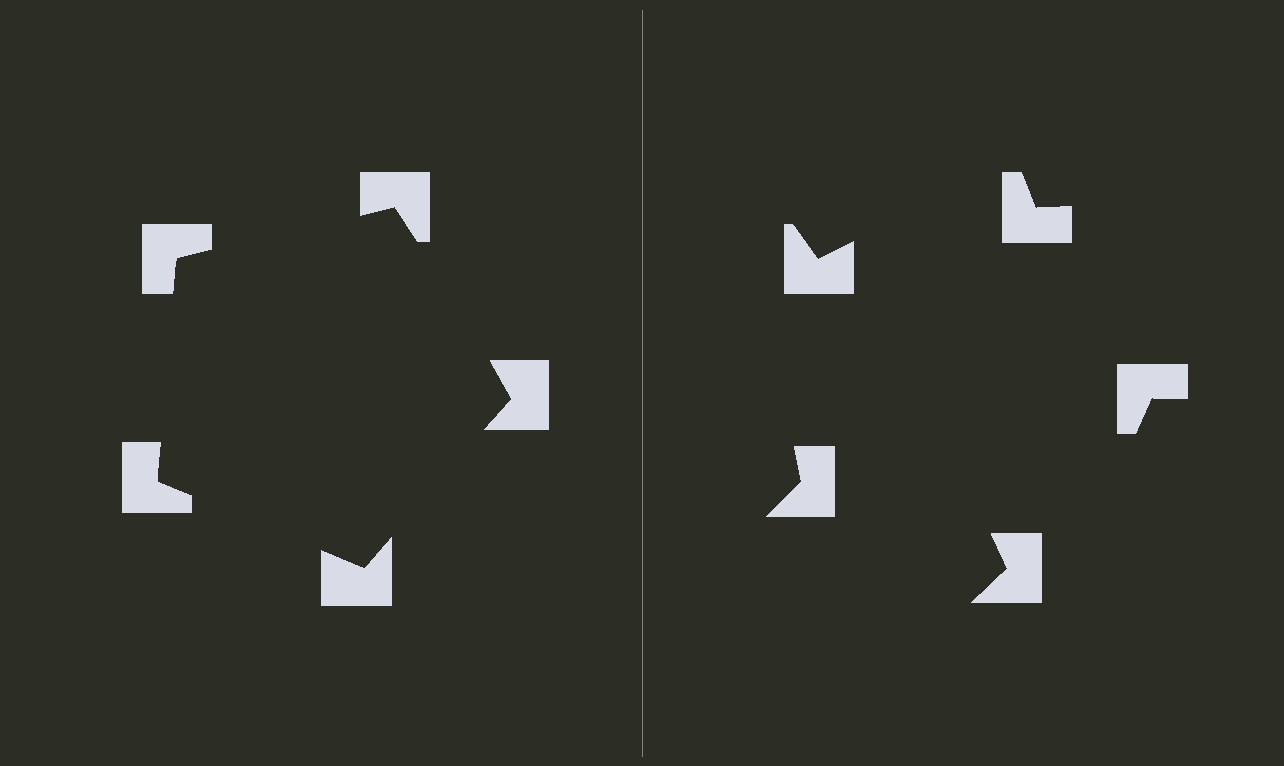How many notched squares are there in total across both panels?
10 — 5 on each side.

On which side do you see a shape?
An illusory pentagon appears on the left side. On the right side the wedge cuts are rotated, so no coherent shape forms.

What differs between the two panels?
The notched squares are positioned identically on both sides; only the wedge orientations differ. On the left they align to a pentagon; on the right they are misaligned.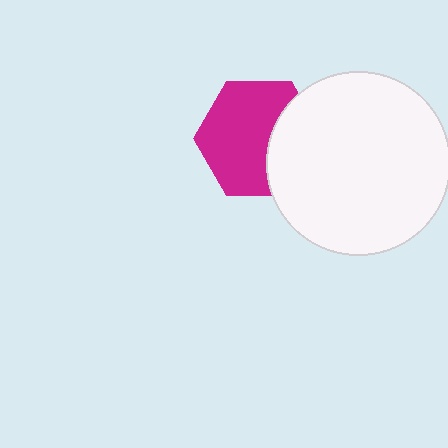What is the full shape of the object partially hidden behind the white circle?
The partially hidden object is a magenta hexagon.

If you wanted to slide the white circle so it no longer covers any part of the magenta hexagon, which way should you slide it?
Slide it right — that is the most direct way to separate the two shapes.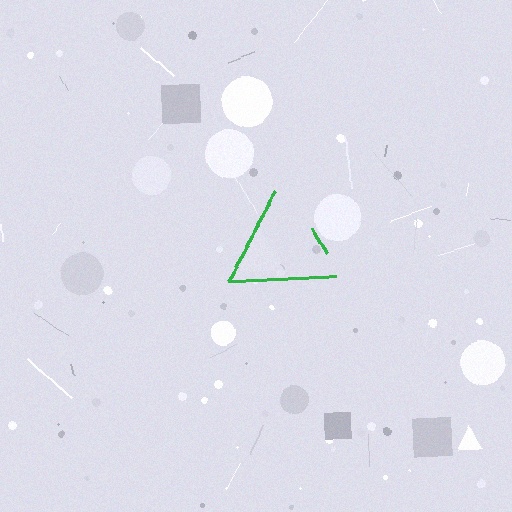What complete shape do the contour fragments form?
The contour fragments form a triangle.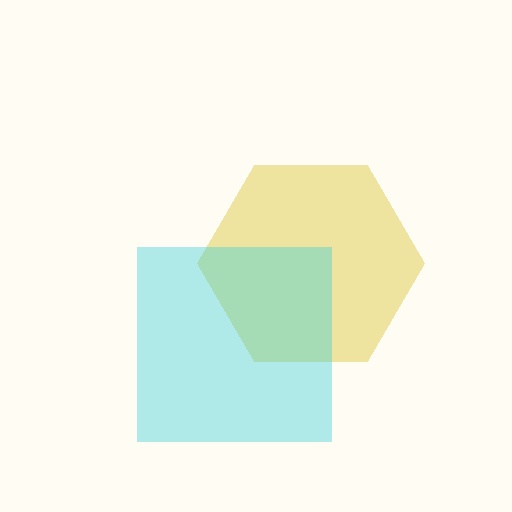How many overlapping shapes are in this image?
There are 2 overlapping shapes in the image.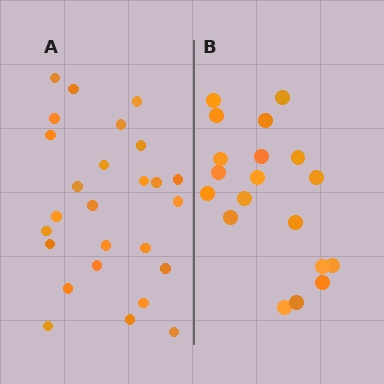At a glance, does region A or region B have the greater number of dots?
Region A (the left region) has more dots.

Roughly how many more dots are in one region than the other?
Region A has roughly 8 or so more dots than region B.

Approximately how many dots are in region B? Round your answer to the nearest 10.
About 20 dots. (The exact count is 19, which rounds to 20.)